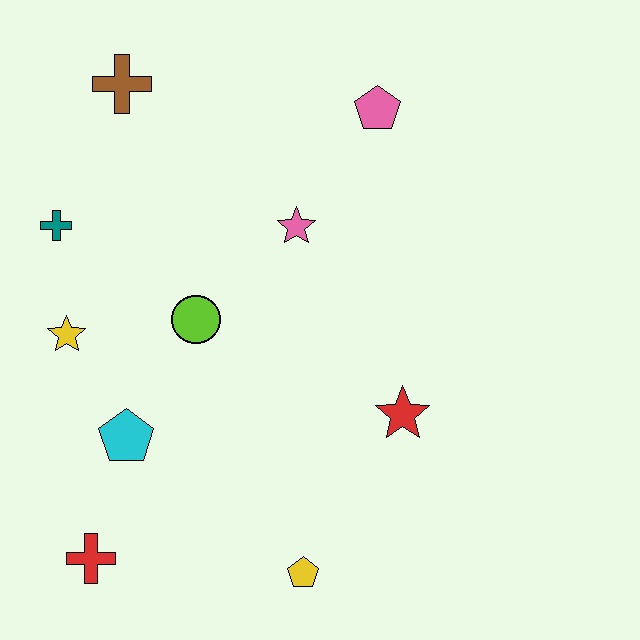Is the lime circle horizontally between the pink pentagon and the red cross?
Yes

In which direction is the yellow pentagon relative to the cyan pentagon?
The yellow pentagon is to the right of the cyan pentagon.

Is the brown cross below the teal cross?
No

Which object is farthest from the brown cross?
The yellow pentagon is farthest from the brown cross.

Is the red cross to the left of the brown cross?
Yes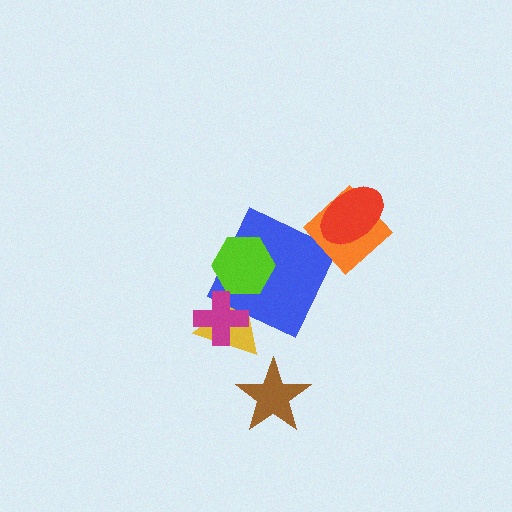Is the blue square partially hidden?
Yes, it is partially covered by another shape.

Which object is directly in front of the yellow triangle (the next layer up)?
The blue square is directly in front of the yellow triangle.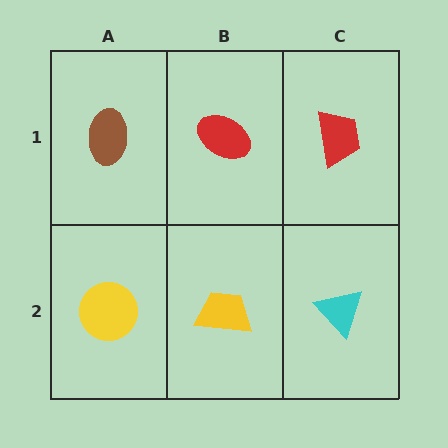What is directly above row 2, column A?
A brown ellipse.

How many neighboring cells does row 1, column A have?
2.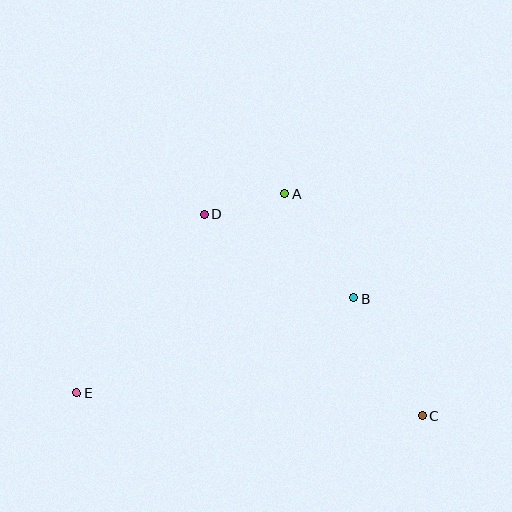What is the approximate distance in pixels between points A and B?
The distance between A and B is approximately 126 pixels.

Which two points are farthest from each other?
Points C and E are farthest from each other.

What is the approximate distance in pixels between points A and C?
The distance between A and C is approximately 262 pixels.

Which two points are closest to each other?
Points A and D are closest to each other.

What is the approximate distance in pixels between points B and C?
The distance between B and C is approximately 136 pixels.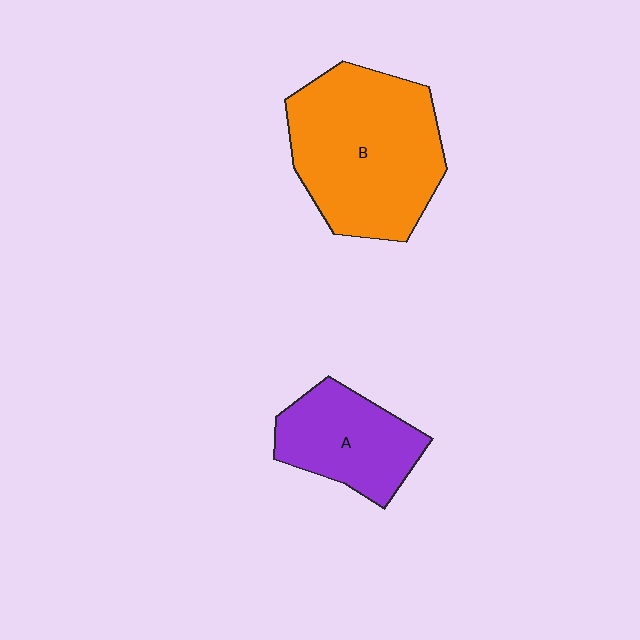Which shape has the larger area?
Shape B (orange).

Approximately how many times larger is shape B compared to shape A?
Approximately 1.8 times.